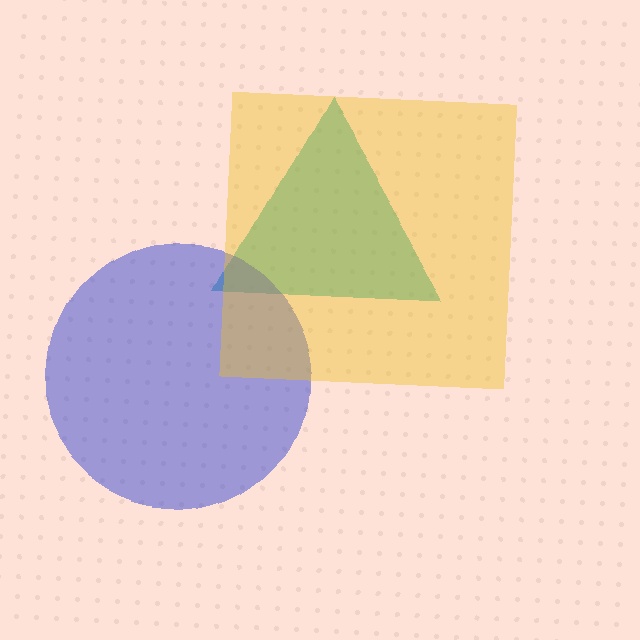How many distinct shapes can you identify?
There are 3 distinct shapes: a teal triangle, a blue circle, a yellow square.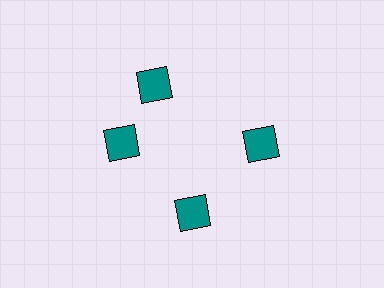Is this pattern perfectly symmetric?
No. The 4 teal diamonds are arranged in a ring, but one element near the 12 o'clock position is rotated out of alignment along the ring, breaking the 4-fold rotational symmetry.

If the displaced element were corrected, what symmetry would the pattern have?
It would have 4-fold rotational symmetry — the pattern would map onto itself every 90 degrees.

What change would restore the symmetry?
The symmetry would be restored by rotating it back into even spacing with its neighbors so that all 4 diamonds sit at equal angles and equal distance from the center.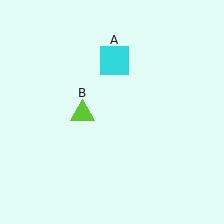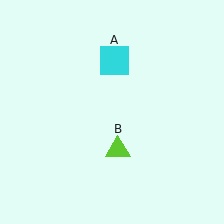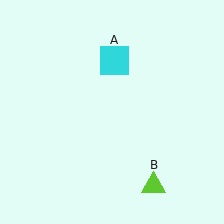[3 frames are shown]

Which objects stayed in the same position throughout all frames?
Cyan square (object A) remained stationary.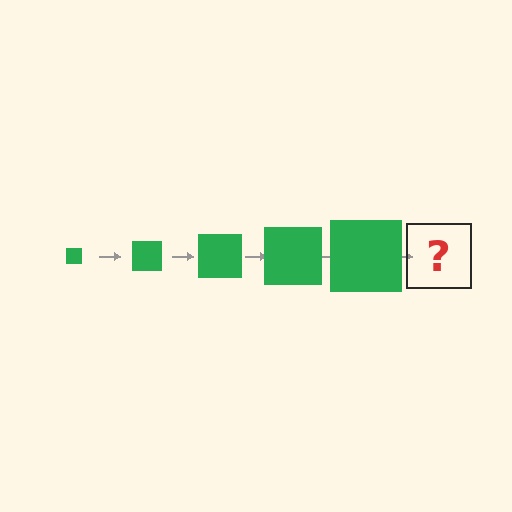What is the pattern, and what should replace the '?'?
The pattern is that the square gets progressively larger each step. The '?' should be a green square, larger than the previous one.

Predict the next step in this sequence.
The next step is a green square, larger than the previous one.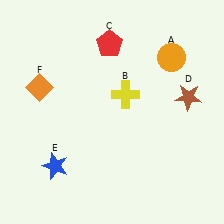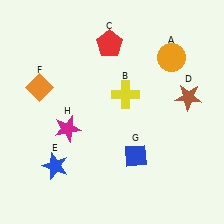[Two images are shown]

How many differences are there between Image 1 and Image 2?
There are 2 differences between the two images.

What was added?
A blue diamond (G), a magenta star (H) were added in Image 2.